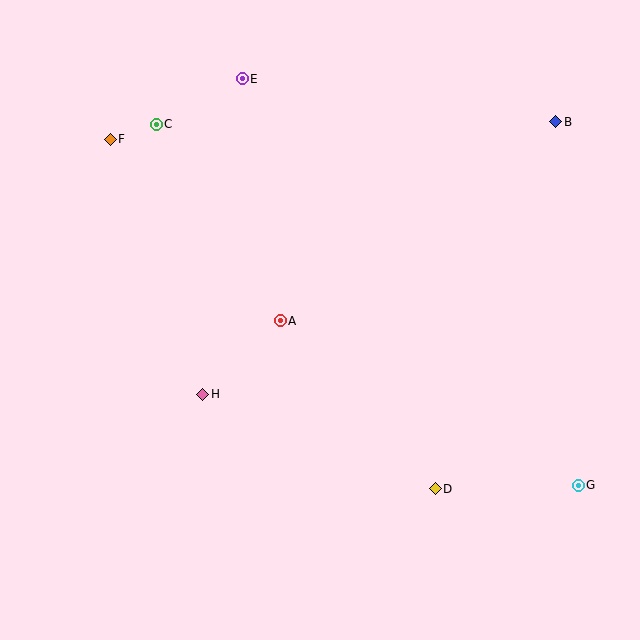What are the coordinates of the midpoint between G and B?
The midpoint between G and B is at (567, 304).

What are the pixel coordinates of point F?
Point F is at (110, 139).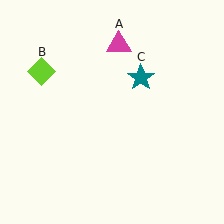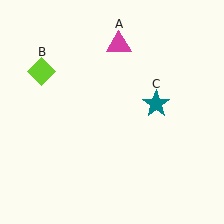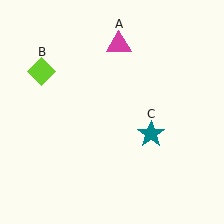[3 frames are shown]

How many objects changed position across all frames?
1 object changed position: teal star (object C).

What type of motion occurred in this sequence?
The teal star (object C) rotated clockwise around the center of the scene.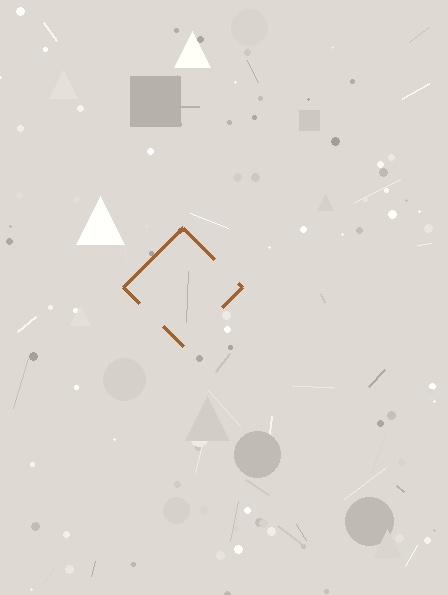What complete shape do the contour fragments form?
The contour fragments form a diamond.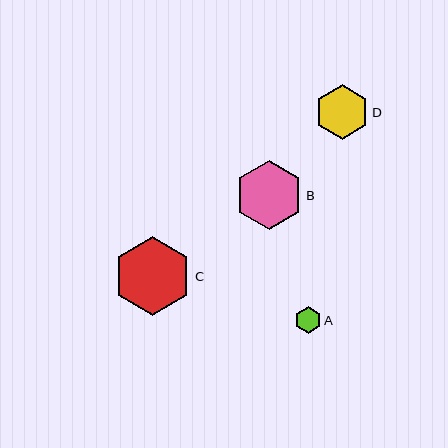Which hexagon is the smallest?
Hexagon A is the smallest with a size of approximately 27 pixels.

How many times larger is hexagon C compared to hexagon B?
Hexagon C is approximately 1.1 times the size of hexagon B.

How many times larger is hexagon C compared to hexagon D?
Hexagon C is approximately 1.4 times the size of hexagon D.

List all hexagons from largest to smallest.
From largest to smallest: C, B, D, A.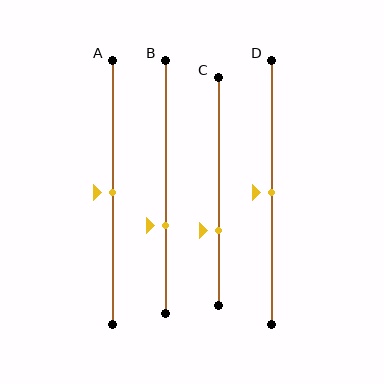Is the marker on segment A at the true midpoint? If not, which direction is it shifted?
Yes, the marker on segment A is at the true midpoint.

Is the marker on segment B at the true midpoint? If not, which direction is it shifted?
No, the marker on segment B is shifted downward by about 15% of the segment length.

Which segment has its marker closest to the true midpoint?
Segment A has its marker closest to the true midpoint.